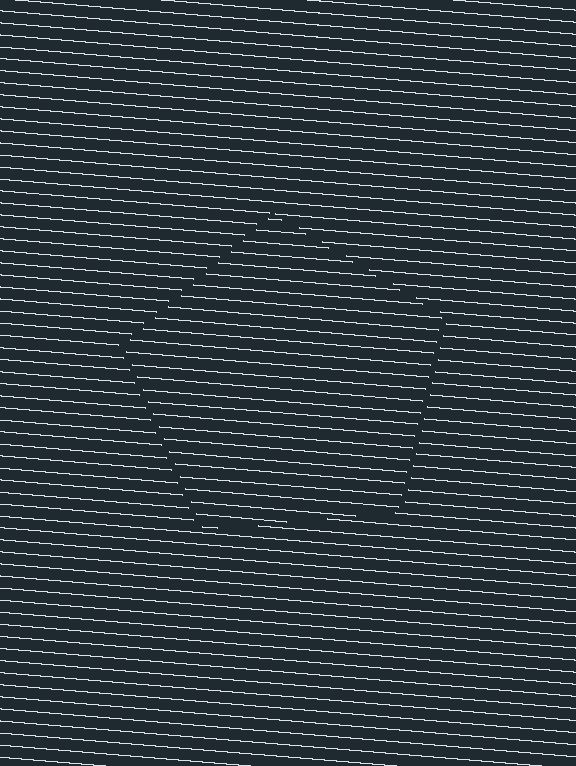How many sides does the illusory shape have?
5 sides — the line-ends trace a pentagon.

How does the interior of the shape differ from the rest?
The interior of the shape contains the same grating, shifted by half a period — the contour is defined by the phase discontinuity where line-ends from the inner and outer gratings abut.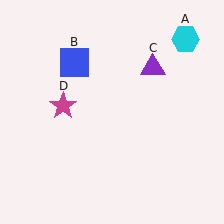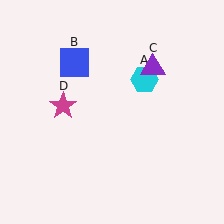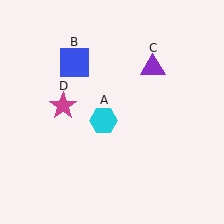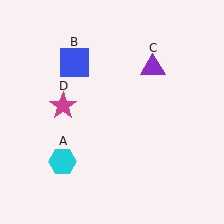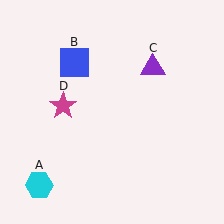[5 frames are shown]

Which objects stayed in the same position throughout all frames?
Blue square (object B) and purple triangle (object C) and magenta star (object D) remained stationary.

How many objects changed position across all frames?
1 object changed position: cyan hexagon (object A).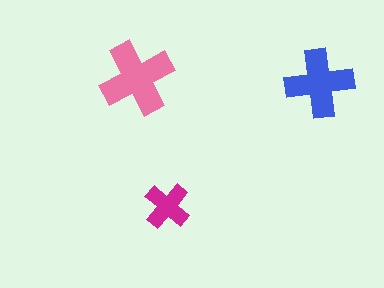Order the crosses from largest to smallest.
the pink one, the blue one, the magenta one.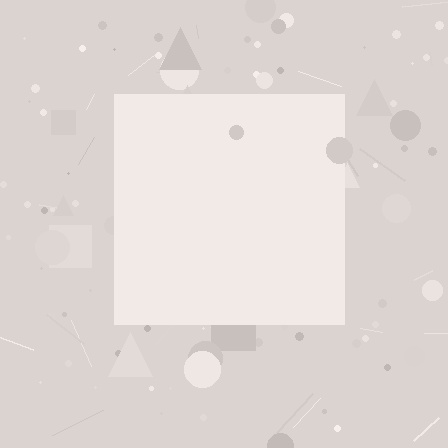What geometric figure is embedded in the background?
A square is embedded in the background.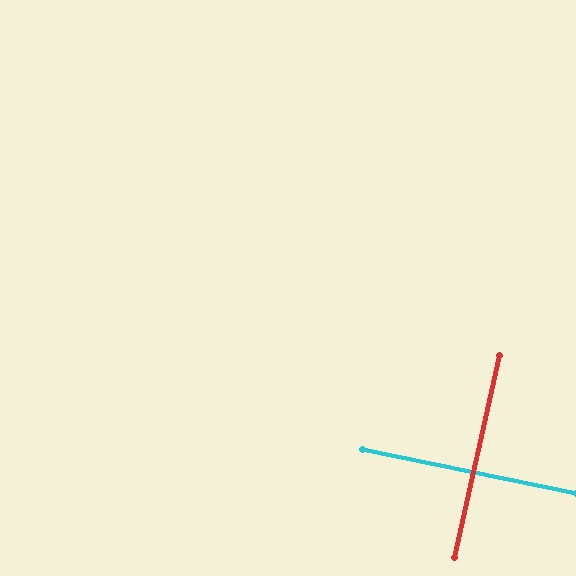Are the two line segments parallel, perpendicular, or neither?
Perpendicular — they meet at approximately 89°.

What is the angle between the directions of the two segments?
Approximately 89 degrees.